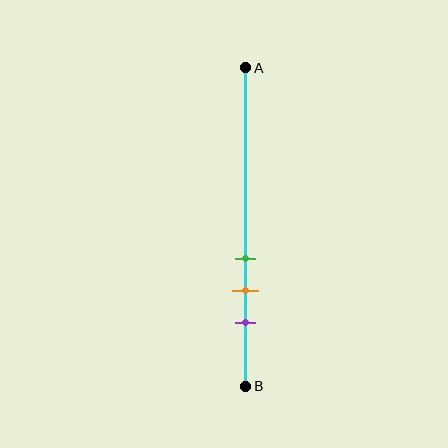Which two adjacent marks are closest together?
The green and orange marks are the closest adjacent pair.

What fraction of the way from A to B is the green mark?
The green mark is approximately 60% (0.6) of the way from A to B.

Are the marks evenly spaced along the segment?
Yes, the marks are approximately evenly spaced.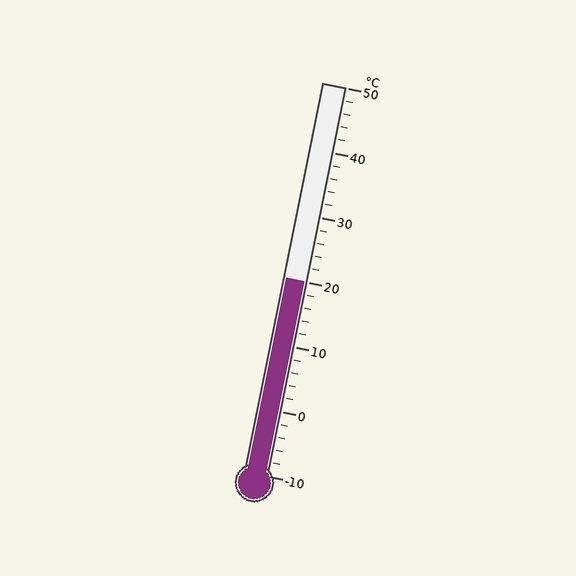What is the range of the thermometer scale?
The thermometer scale ranges from -10°C to 50°C.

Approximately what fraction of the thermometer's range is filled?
The thermometer is filled to approximately 50% of its range.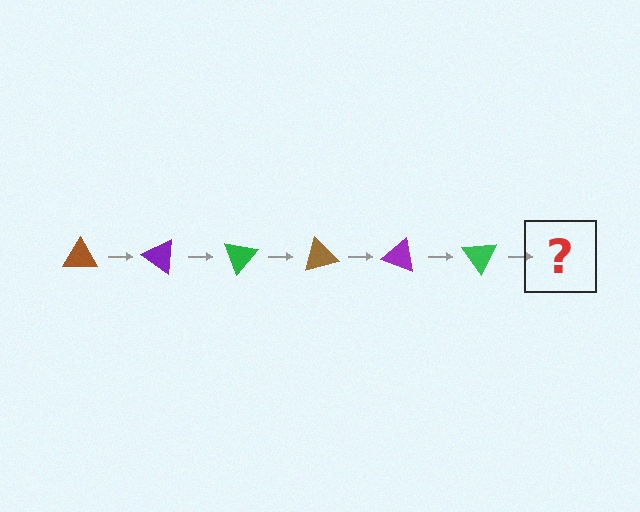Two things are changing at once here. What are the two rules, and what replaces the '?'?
The two rules are that it rotates 35 degrees each step and the color cycles through brown, purple, and green. The '?' should be a brown triangle, rotated 210 degrees from the start.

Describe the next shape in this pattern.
It should be a brown triangle, rotated 210 degrees from the start.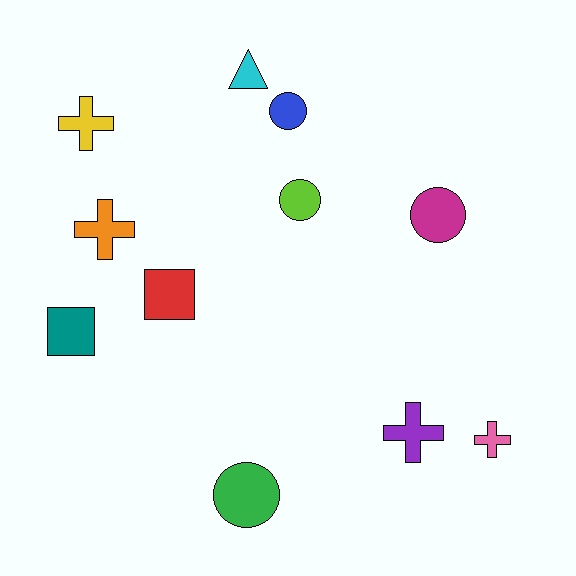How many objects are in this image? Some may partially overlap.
There are 11 objects.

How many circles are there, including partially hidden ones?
There are 4 circles.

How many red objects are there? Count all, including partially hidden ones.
There is 1 red object.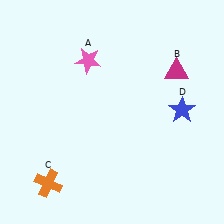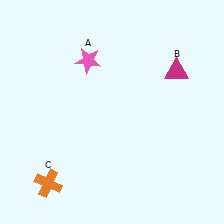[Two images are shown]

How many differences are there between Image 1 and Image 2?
There is 1 difference between the two images.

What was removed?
The blue star (D) was removed in Image 2.